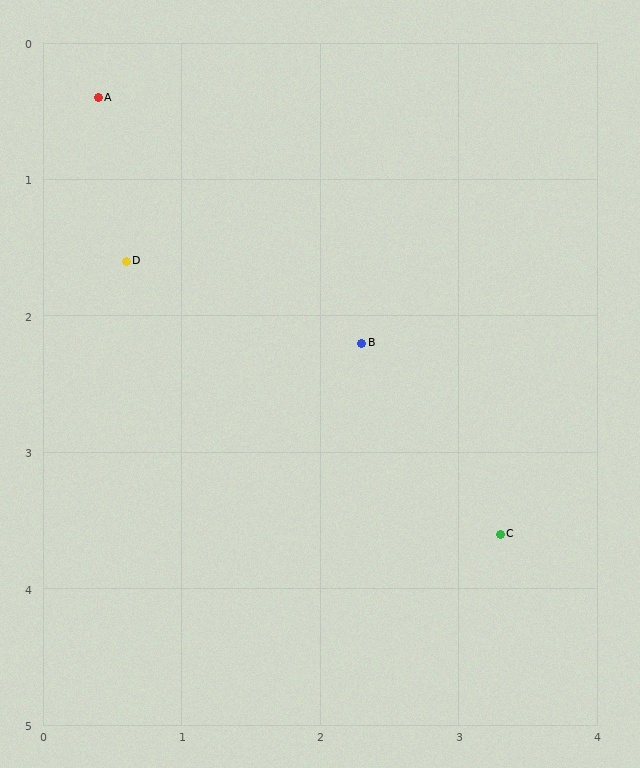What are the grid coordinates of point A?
Point A is at approximately (0.4, 0.4).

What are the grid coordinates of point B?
Point B is at approximately (2.3, 2.2).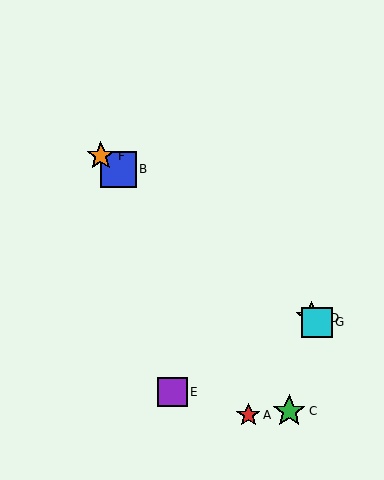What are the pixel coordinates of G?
Object G is at (317, 322).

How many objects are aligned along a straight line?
4 objects (B, D, F, G) are aligned along a straight line.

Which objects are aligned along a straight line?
Objects B, D, F, G are aligned along a straight line.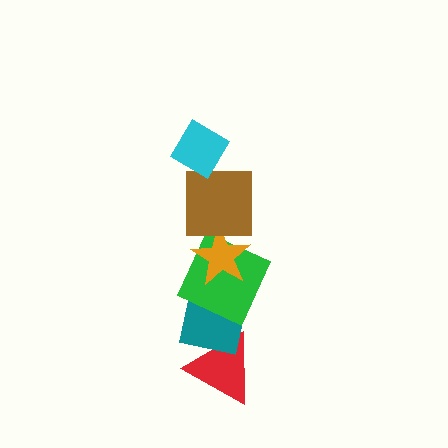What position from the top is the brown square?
The brown square is 2nd from the top.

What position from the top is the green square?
The green square is 4th from the top.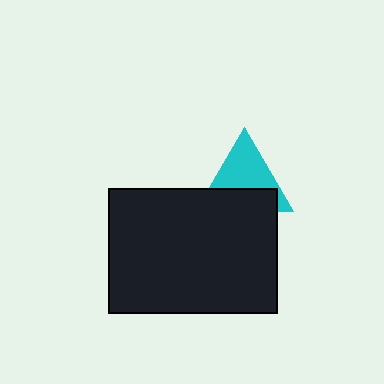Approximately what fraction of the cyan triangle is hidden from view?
Roughly 43% of the cyan triangle is hidden behind the black rectangle.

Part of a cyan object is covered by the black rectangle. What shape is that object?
It is a triangle.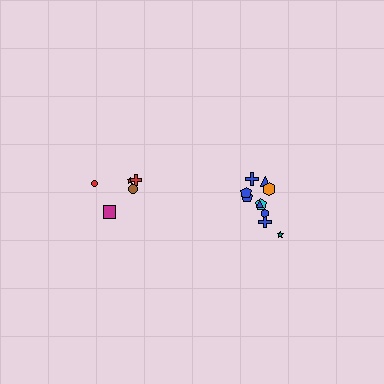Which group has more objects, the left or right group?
The right group.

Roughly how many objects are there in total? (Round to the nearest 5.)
Roughly 15 objects in total.